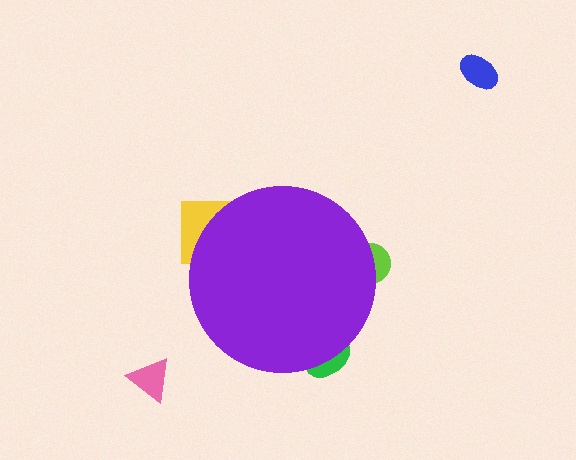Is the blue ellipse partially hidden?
No, the blue ellipse is fully visible.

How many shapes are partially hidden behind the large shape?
3 shapes are partially hidden.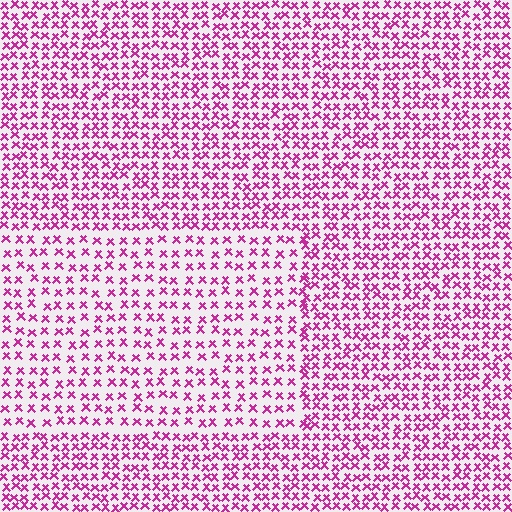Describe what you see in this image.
The image contains small magenta elements arranged at two different densities. A rectangle-shaped region is visible where the elements are less densely packed than the surrounding area.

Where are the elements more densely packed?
The elements are more densely packed outside the rectangle boundary.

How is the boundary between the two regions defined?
The boundary is defined by a change in element density (approximately 1.7x ratio). All elements are the same color, size, and shape.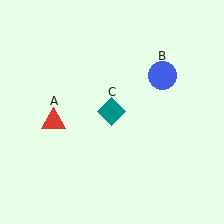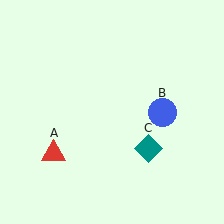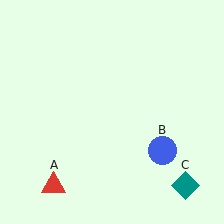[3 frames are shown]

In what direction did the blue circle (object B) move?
The blue circle (object B) moved down.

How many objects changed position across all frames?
3 objects changed position: red triangle (object A), blue circle (object B), teal diamond (object C).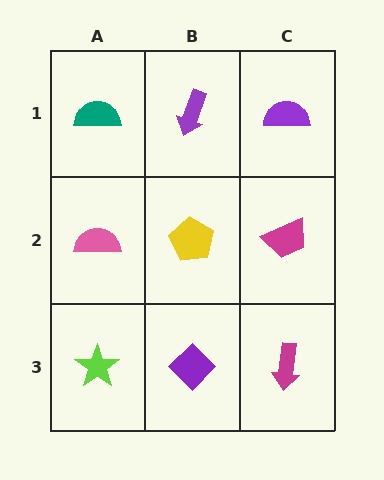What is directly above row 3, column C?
A magenta trapezoid.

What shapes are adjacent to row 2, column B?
A purple arrow (row 1, column B), a purple diamond (row 3, column B), a pink semicircle (row 2, column A), a magenta trapezoid (row 2, column C).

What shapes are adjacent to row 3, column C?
A magenta trapezoid (row 2, column C), a purple diamond (row 3, column B).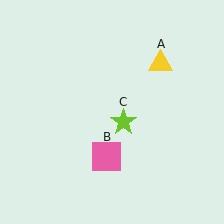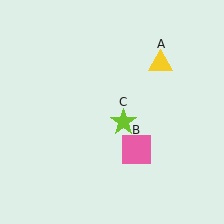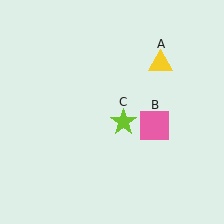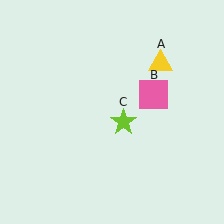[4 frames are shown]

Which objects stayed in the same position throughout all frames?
Yellow triangle (object A) and lime star (object C) remained stationary.